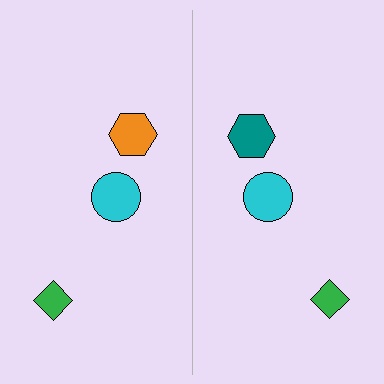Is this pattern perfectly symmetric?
No, the pattern is not perfectly symmetric. The teal hexagon on the right side breaks the symmetry — its mirror counterpart is orange.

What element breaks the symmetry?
The teal hexagon on the right side breaks the symmetry — its mirror counterpart is orange.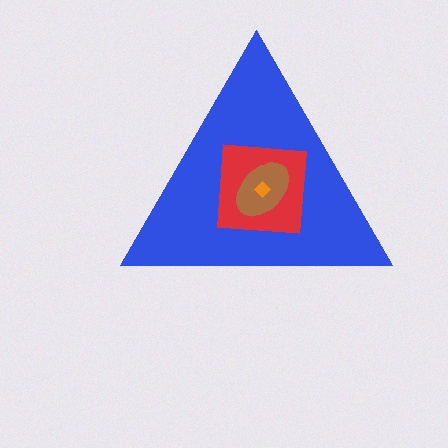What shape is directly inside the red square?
The brown ellipse.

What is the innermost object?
The orange diamond.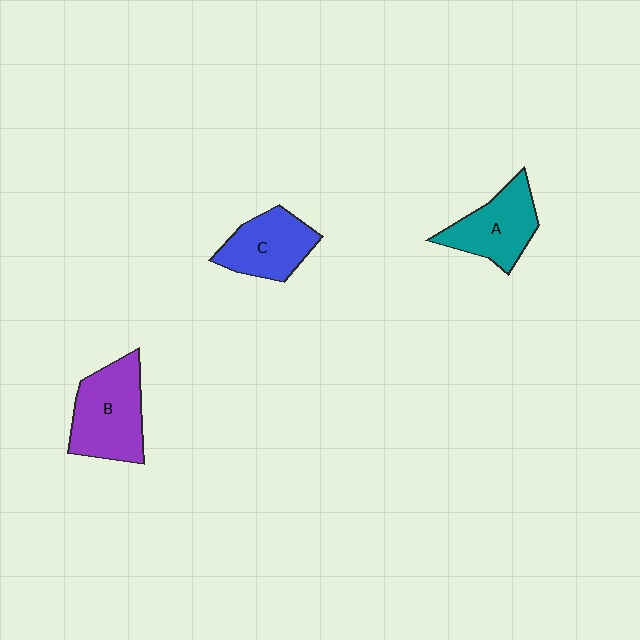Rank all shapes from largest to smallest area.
From largest to smallest: B (purple), A (teal), C (blue).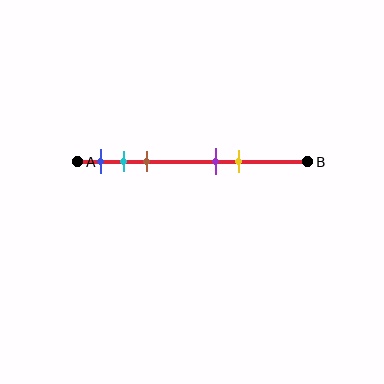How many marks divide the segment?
There are 5 marks dividing the segment.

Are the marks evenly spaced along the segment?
No, the marks are not evenly spaced.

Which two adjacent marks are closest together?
The cyan and brown marks are the closest adjacent pair.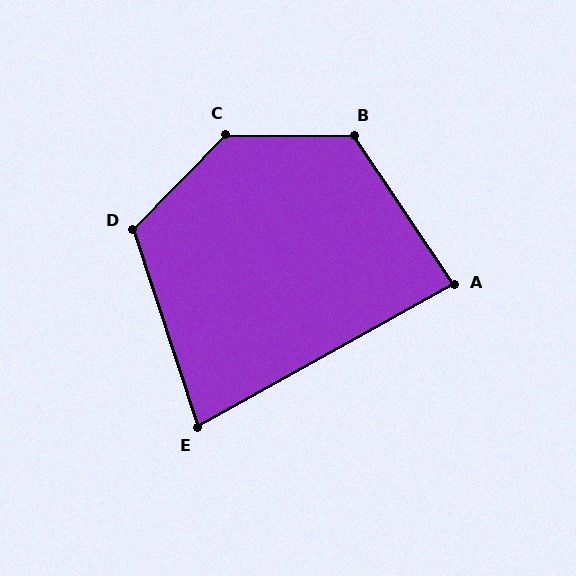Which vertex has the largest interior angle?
C, at approximately 134 degrees.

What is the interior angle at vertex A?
Approximately 85 degrees (approximately right).